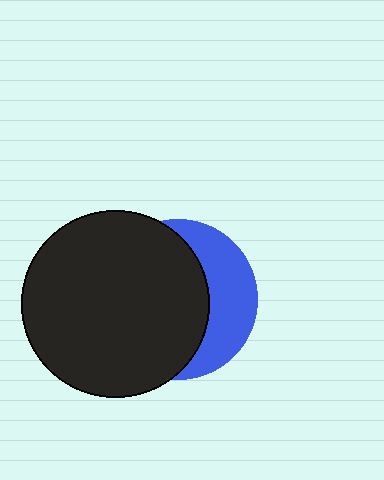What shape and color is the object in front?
The object in front is a black circle.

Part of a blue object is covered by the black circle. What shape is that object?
It is a circle.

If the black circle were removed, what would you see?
You would see the complete blue circle.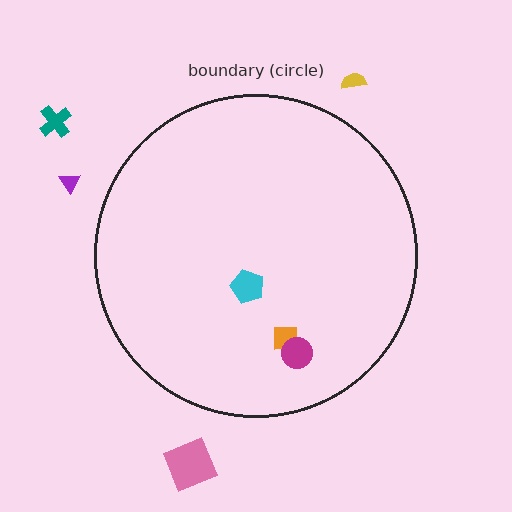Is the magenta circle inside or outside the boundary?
Inside.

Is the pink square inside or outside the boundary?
Outside.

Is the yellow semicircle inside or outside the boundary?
Outside.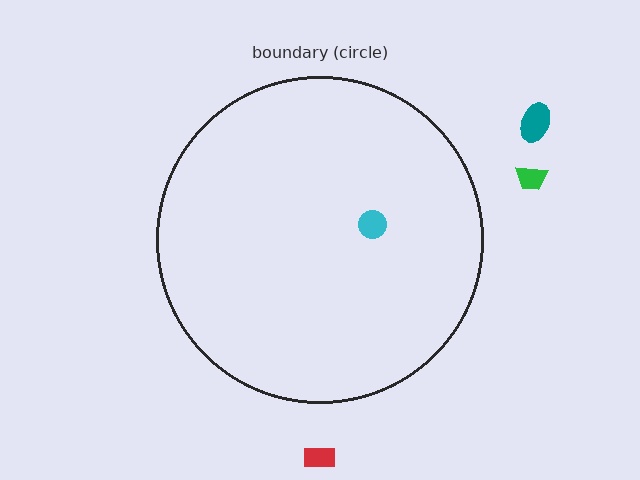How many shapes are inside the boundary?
1 inside, 3 outside.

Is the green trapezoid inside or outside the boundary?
Outside.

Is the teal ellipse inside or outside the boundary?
Outside.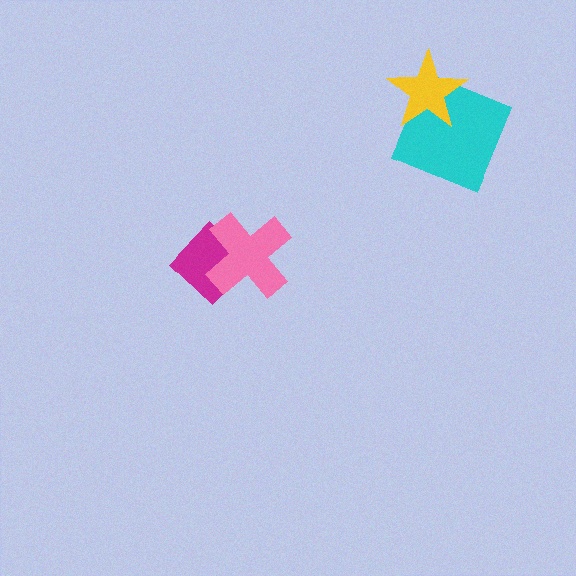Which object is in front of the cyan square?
The yellow star is in front of the cyan square.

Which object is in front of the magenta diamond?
The pink cross is in front of the magenta diamond.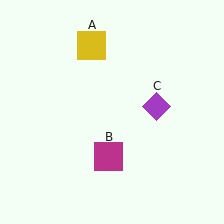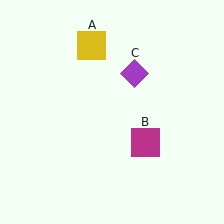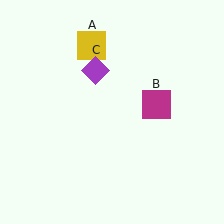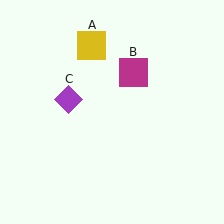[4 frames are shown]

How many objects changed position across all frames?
2 objects changed position: magenta square (object B), purple diamond (object C).